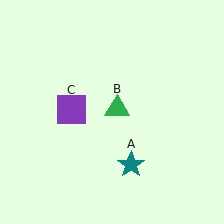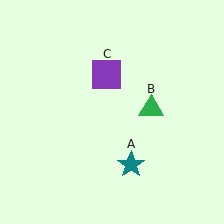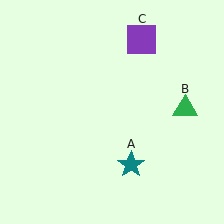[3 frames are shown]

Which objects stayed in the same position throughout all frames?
Teal star (object A) remained stationary.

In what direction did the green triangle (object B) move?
The green triangle (object B) moved right.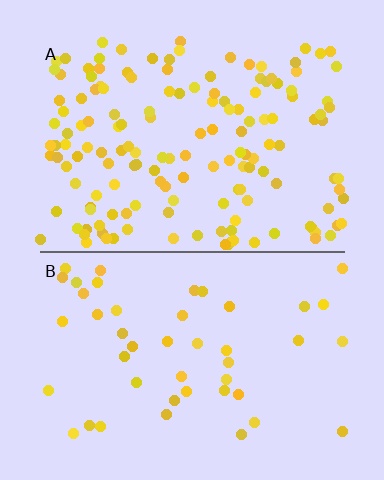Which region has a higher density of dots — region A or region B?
A (the top).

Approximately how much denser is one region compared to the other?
Approximately 3.3× — region A over region B.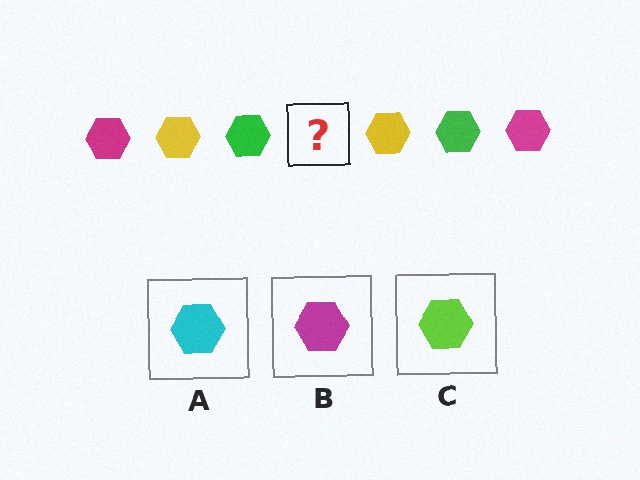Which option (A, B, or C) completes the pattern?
B.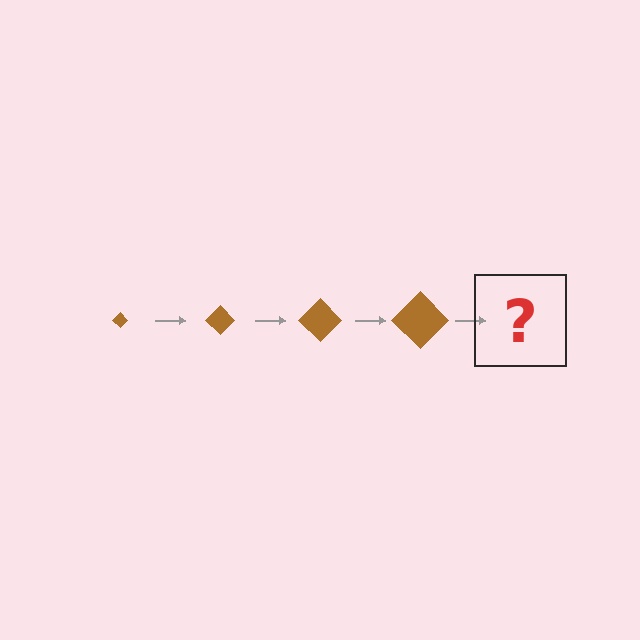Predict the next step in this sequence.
The next step is a brown diamond, larger than the previous one.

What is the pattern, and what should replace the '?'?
The pattern is that the diamond gets progressively larger each step. The '?' should be a brown diamond, larger than the previous one.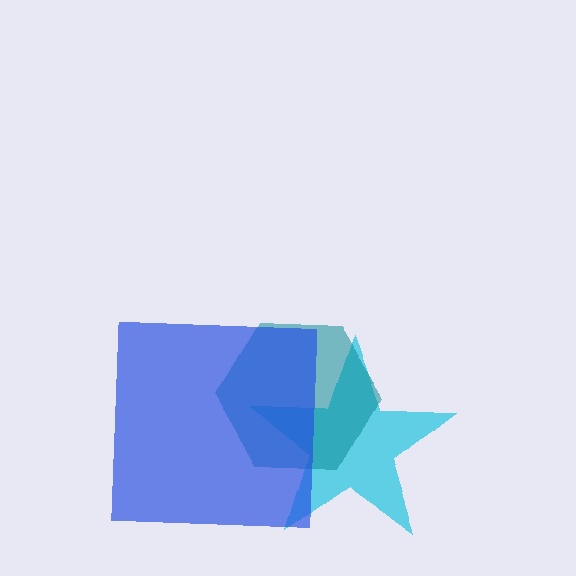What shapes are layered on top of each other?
The layered shapes are: a cyan star, a teal hexagon, a blue square.